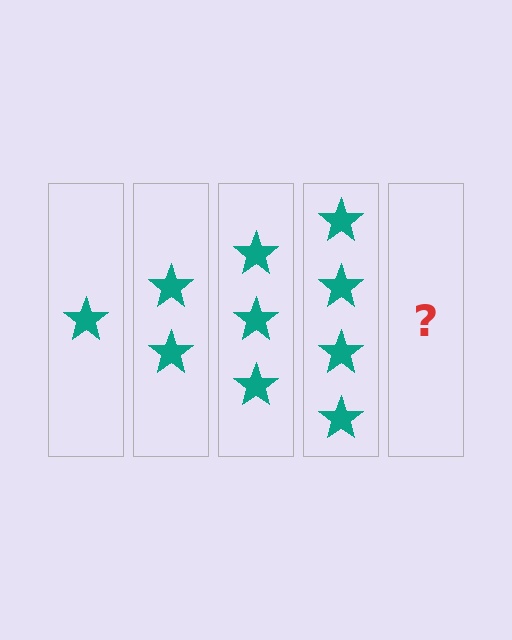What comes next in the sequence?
The next element should be 5 stars.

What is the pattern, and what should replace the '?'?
The pattern is that each step adds one more star. The '?' should be 5 stars.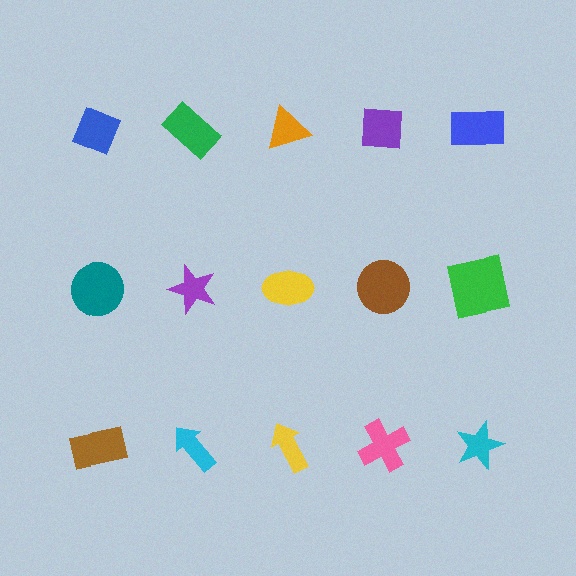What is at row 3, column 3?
A yellow arrow.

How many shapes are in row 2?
5 shapes.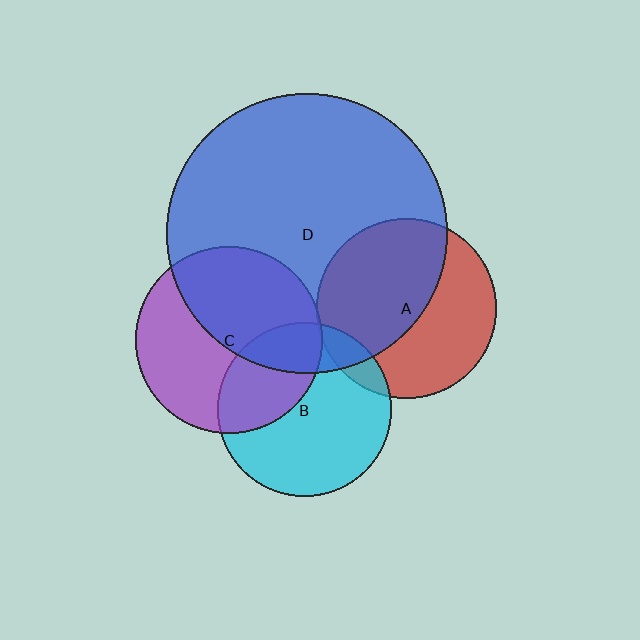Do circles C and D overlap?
Yes.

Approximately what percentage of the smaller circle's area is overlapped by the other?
Approximately 50%.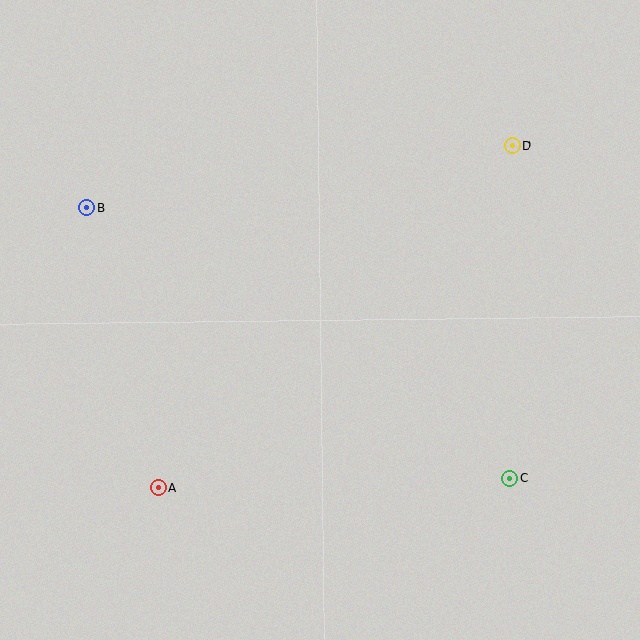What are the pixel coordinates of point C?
Point C is at (510, 478).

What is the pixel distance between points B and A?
The distance between B and A is 289 pixels.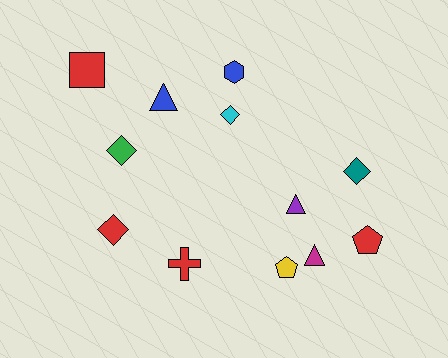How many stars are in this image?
There are no stars.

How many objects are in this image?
There are 12 objects.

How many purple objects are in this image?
There is 1 purple object.